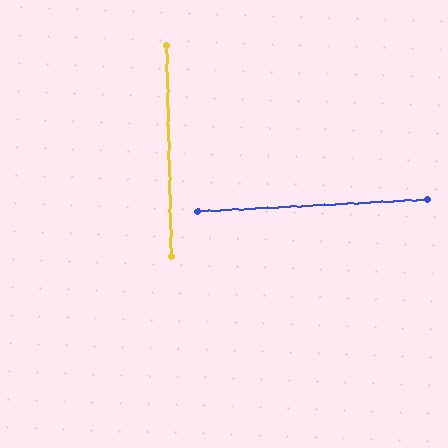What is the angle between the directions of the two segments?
Approximately 88 degrees.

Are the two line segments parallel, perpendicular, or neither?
Perpendicular — they meet at approximately 88°.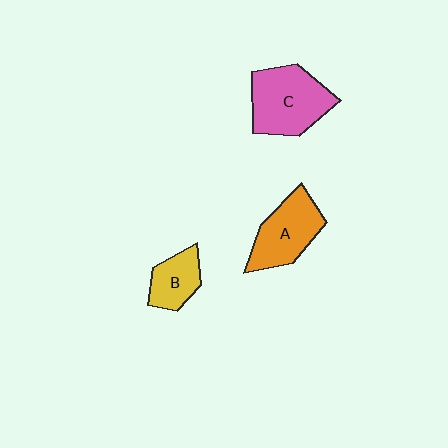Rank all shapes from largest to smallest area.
From largest to smallest: C (pink), A (orange), B (yellow).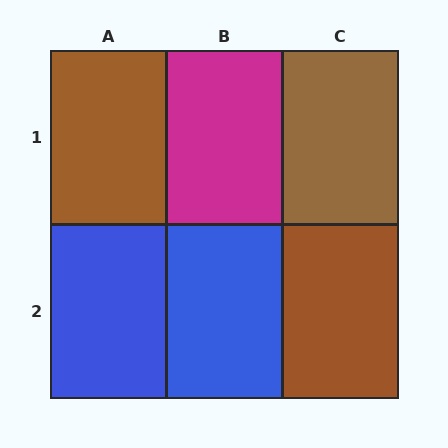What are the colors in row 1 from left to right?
Brown, magenta, brown.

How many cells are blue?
2 cells are blue.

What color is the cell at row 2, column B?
Blue.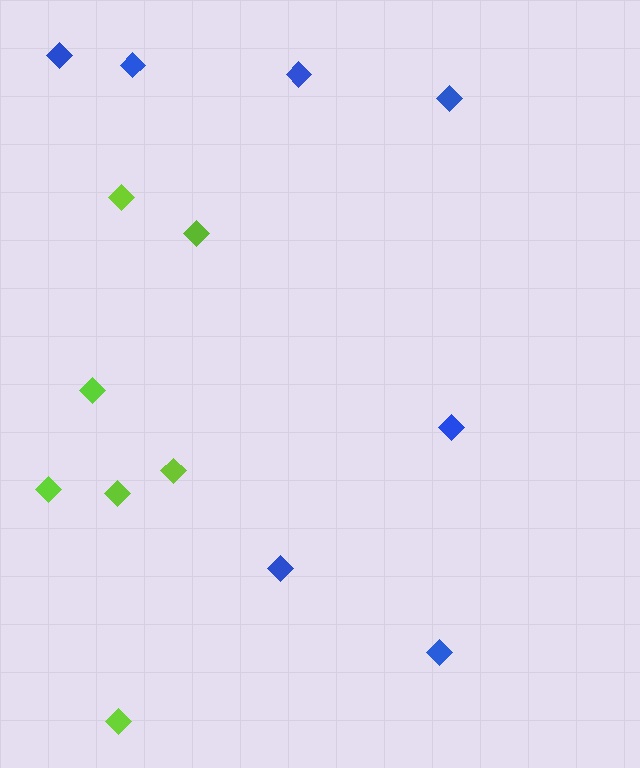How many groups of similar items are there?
There are 2 groups: one group of lime diamonds (7) and one group of blue diamonds (7).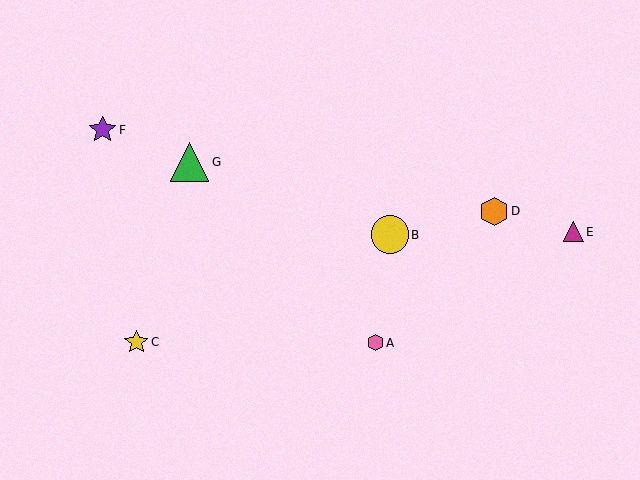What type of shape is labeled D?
Shape D is an orange hexagon.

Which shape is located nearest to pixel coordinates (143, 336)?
The yellow star (labeled C) at (136, 342) is nearest to that location.